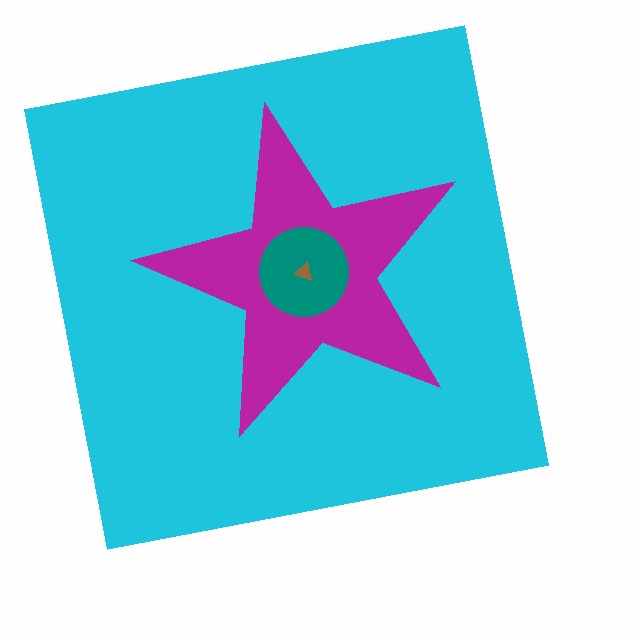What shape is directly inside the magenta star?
The teal circle.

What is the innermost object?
The brown triangle.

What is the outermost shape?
The cyan square.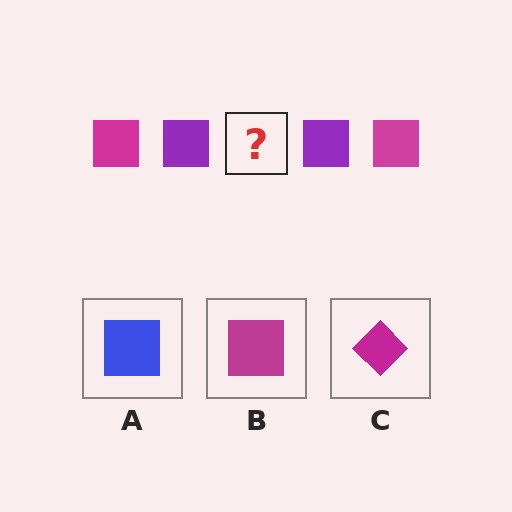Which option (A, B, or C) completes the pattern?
B.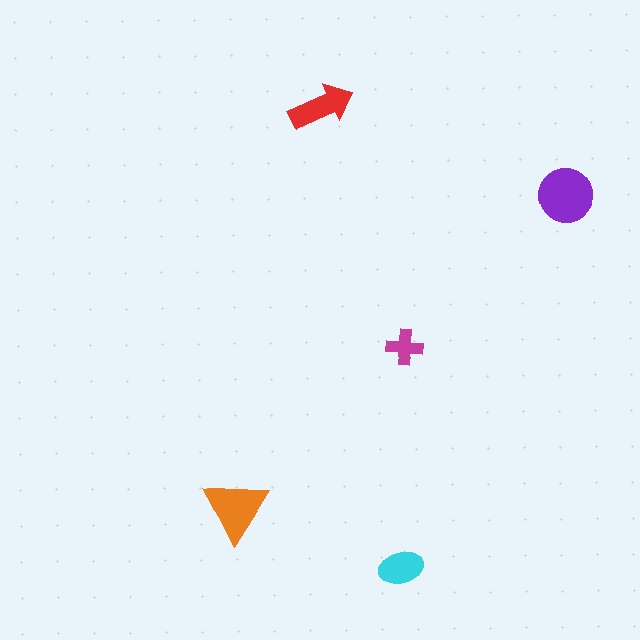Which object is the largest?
The purple circle.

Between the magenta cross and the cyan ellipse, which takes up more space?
The cyan ellipse.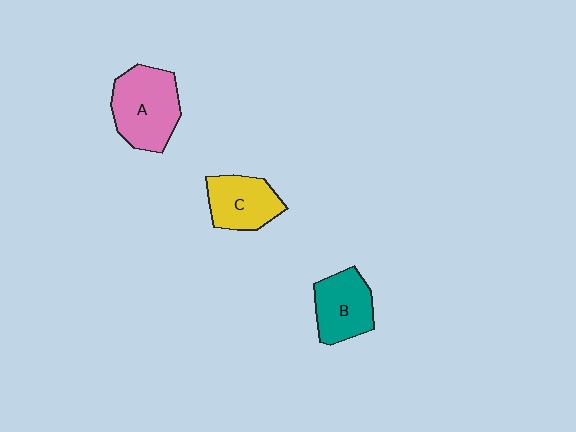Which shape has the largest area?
Shape A (pink).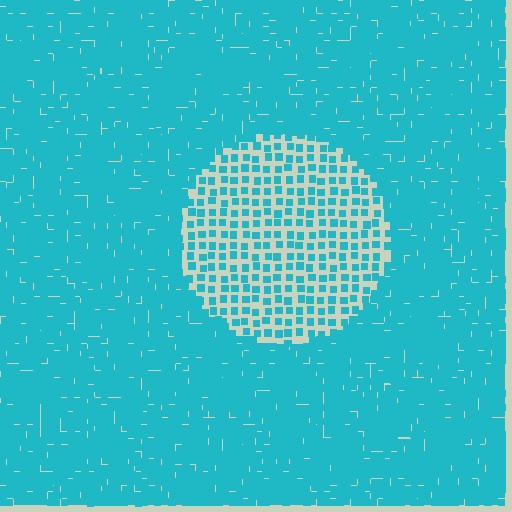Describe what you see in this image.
The image contains small cyan elements arranged at two different densities. A circle-shaped region is visible where the elements are less densely packed than the surrounding area.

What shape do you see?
I see a circle.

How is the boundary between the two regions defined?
The boundary is defined by a change in element density (approximately 2.6x ratio). All elements are the same color, size, and shape.